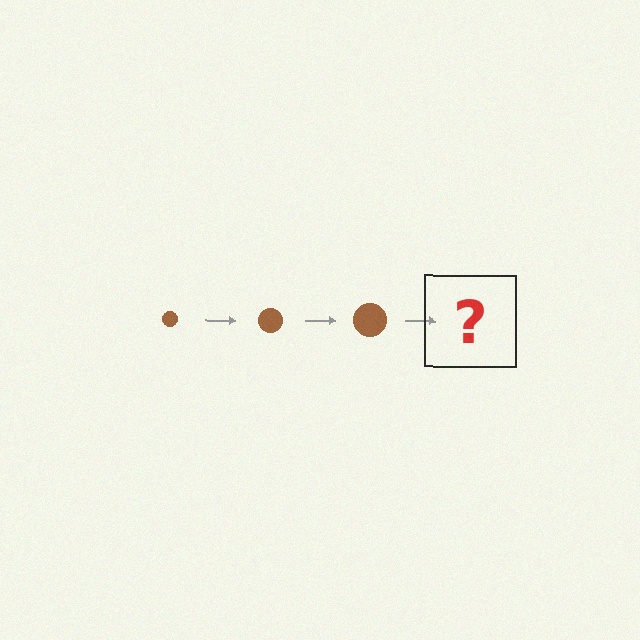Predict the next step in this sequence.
The next step is a brown circle, larger than the previous one.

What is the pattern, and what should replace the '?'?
The pattern is that the circle gets progressively larger each step. The '?' should be a brown circle, larger than the previous one.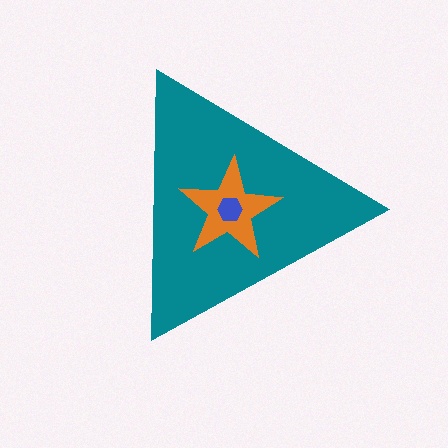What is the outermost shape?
The teal triangle.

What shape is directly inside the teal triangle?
The orange star.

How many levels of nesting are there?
3.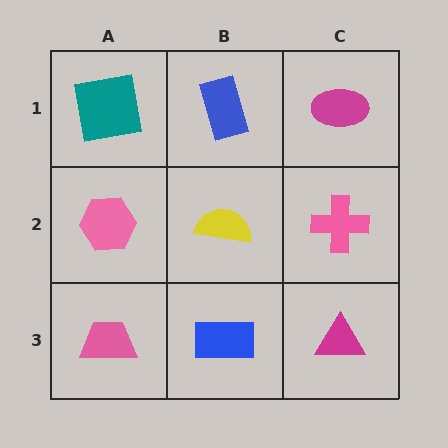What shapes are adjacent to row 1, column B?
A yellow semicircle (row 2, column B), a teal square (row 1, column A), a magenta ellipse (row 1, column C).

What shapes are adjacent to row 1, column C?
A pink cross (row 2, column C), a blue rectangle (row 1, column B).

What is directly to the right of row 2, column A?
A yellow semicircle.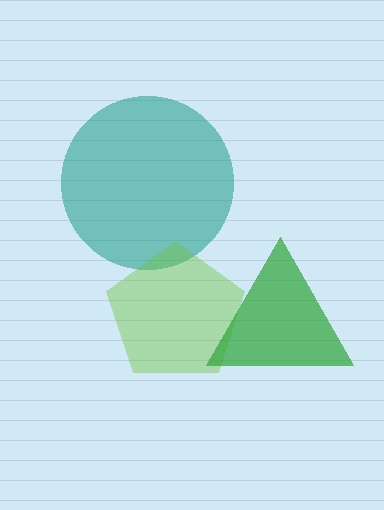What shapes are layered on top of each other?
The layered shapes are: a teal circle, a lime pentagon, a green triangle.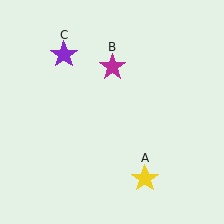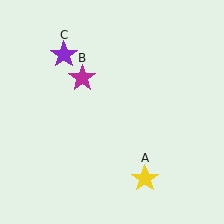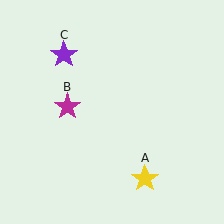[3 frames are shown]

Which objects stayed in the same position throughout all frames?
Yellow star (object A) and purple star (object C) remained stationary.